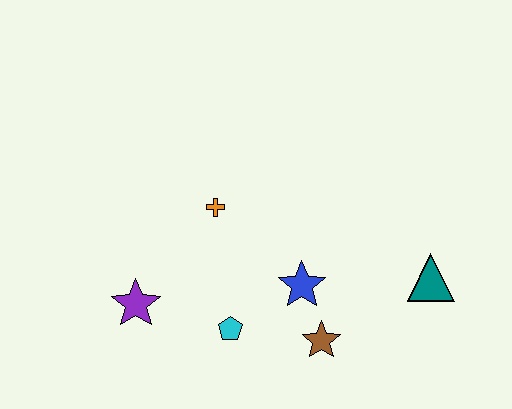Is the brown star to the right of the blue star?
Yes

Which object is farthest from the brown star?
The purple star is farthest from the brown star.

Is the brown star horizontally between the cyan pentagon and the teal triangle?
Yes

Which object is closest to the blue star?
The brown star is closest to the blue star.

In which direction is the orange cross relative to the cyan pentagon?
The orange cross is above the cyan pentagon.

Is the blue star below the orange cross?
Yes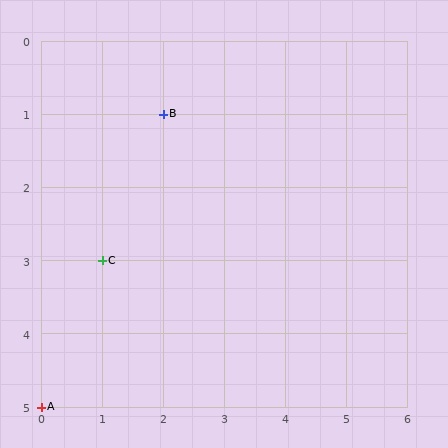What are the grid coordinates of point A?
Point A is at grid coordinates (0, 5).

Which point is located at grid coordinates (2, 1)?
Point B is at (2, 1).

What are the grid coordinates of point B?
Point B is at grid coordinates (2, 1).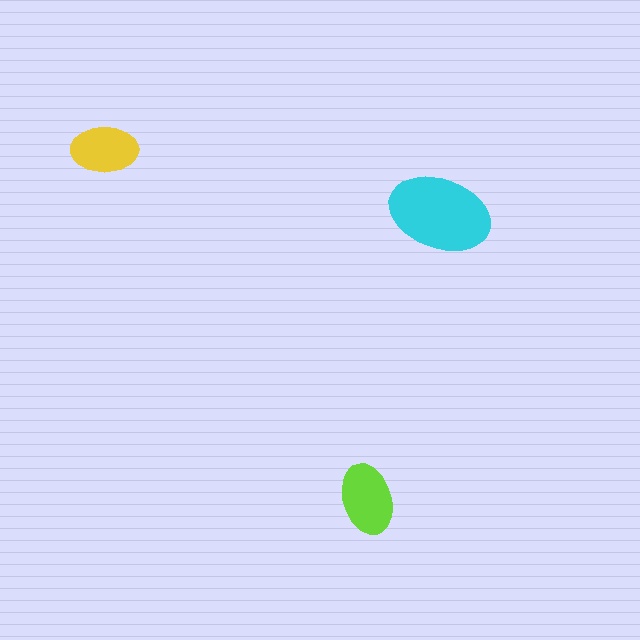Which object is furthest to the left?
The yellow ellipse is leftmost.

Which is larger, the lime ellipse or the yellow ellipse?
The lime one.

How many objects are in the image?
There are 3 objects in the image.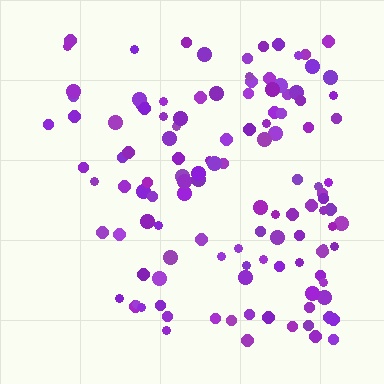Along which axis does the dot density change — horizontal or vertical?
Horizontal.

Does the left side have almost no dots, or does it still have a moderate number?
Still a moderate number, just noticeably fewer than the right.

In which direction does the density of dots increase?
From left to right, with the right side densest.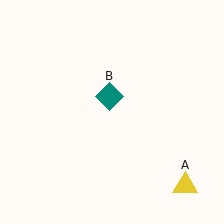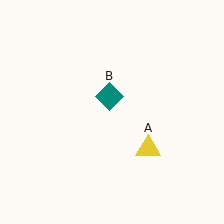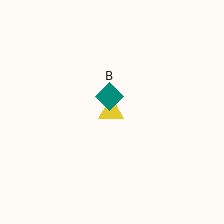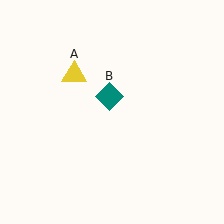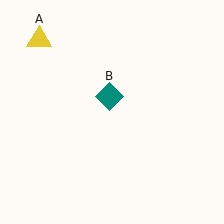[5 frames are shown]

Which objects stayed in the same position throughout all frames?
Teal diamond (object B) remained stationary.